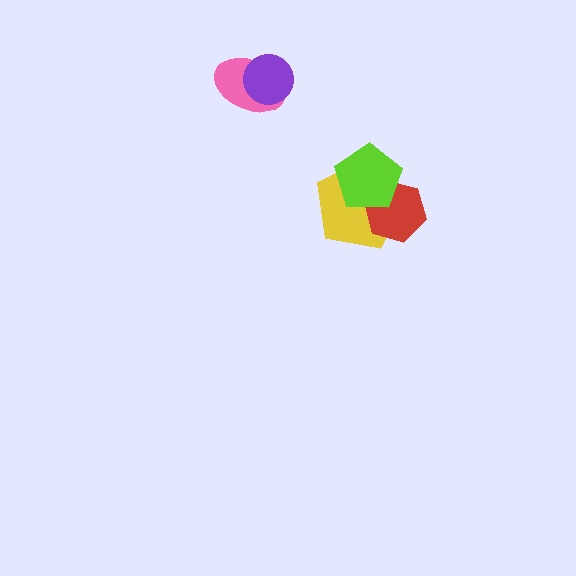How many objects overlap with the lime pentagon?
2 objects overlap with the lime pentagon.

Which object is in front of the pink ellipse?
The purple circle is in front of the pink ellipse.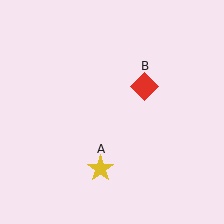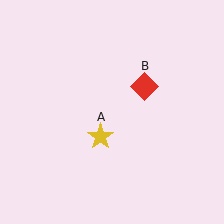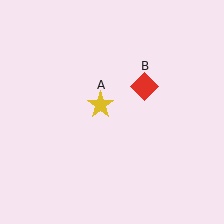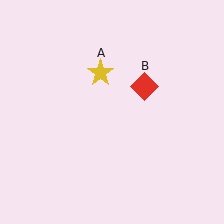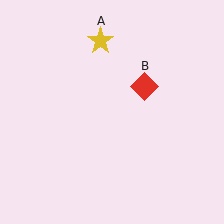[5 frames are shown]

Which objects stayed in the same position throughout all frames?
Red diamond (object B) remained stationary.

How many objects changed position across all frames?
1 object changed position: yellow star (object A).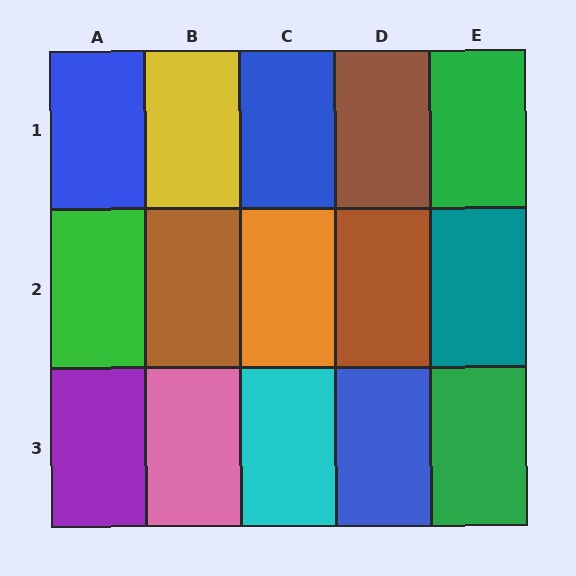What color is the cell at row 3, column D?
Blue.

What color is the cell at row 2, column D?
Brown.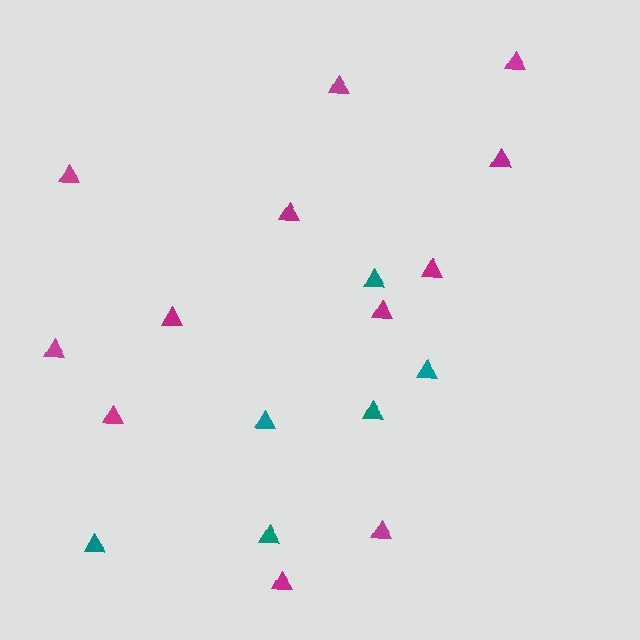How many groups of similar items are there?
There are 2 groups: one group of magenta triangles (12) and one group of teal triangles (6).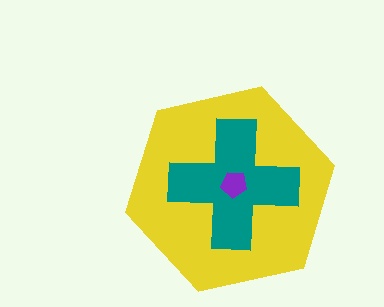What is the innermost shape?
The purple pentagon.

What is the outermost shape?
The yellow hexagon.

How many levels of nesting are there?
3.